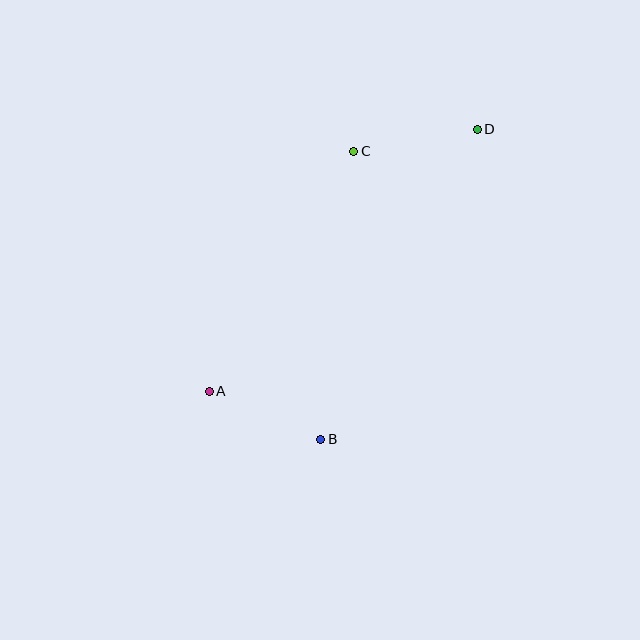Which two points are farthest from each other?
Points A and D are farthest from each other.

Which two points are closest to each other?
Points A and B are closest to each other.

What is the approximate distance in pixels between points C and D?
The distance between C and D is approximately 125 pixels.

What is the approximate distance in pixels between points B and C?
The distance between B and C is approximately 290 pixels.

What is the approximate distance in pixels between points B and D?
The distance between B and D is approximately 347 pixels.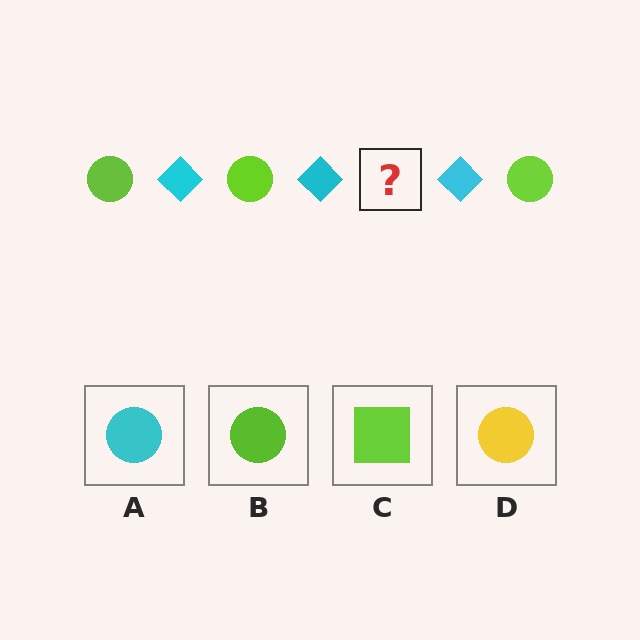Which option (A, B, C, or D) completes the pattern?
B.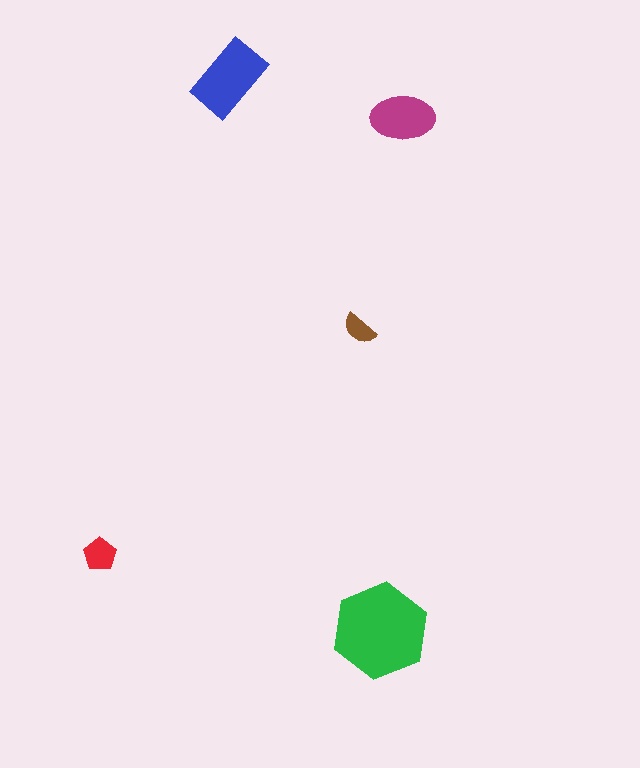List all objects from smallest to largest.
The brown semicircle, the red pentagon, the magenta ellipse, the blue rectangle, the green hexagon.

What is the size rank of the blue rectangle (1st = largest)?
2nd.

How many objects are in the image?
There are 5 objects in the image.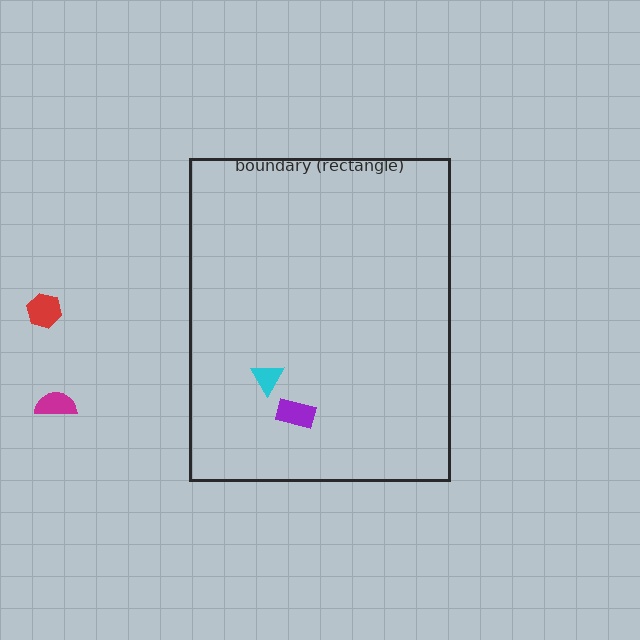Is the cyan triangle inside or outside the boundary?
Inside.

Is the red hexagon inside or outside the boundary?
Outside.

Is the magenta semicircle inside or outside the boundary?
Outside.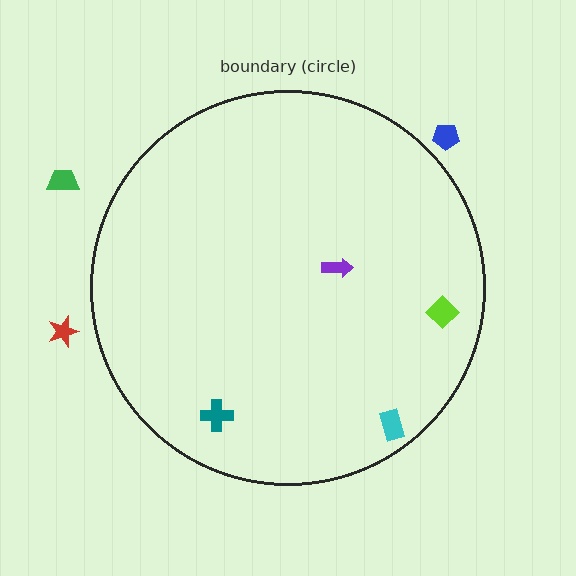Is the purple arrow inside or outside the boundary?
Inside.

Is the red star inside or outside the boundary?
Outside.